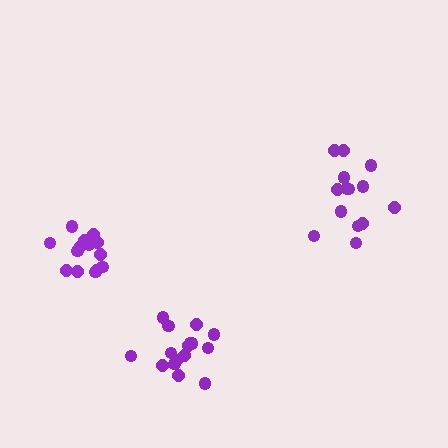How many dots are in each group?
Group 1: 14 dots, Group 2: 16 dots, Group 3: 14 dots (44 total).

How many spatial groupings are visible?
There are 3 spatial groupings.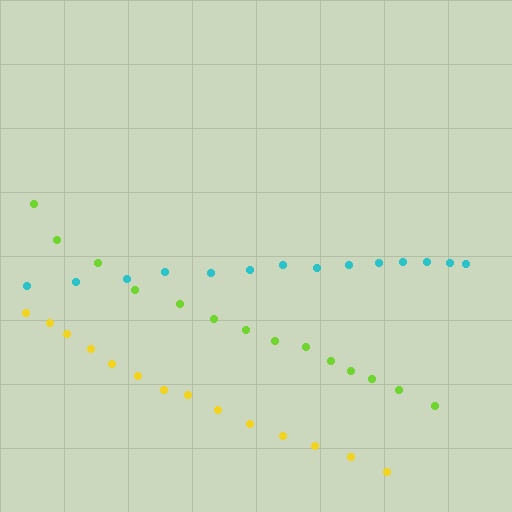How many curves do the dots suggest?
There are 3 distinct paths.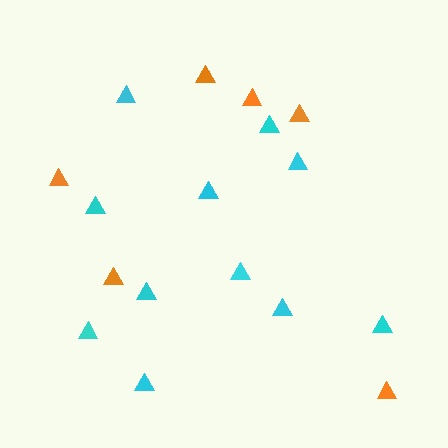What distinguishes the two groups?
There are 2 groups: one group of cyan triangles (11) and one group of orange triangles (6).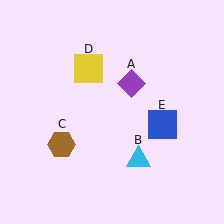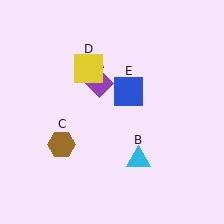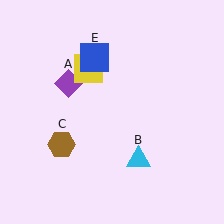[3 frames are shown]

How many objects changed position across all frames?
2 objects changed position: purple diamond (object A), blue square (object E).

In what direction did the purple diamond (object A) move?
The purple diamond (object A) moved left.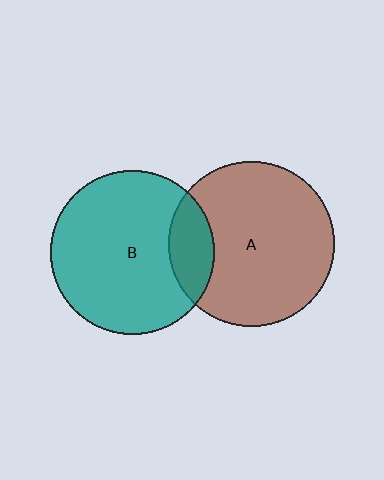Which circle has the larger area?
Circle A (brown).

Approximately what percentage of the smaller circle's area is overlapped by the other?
Approximately 15%.